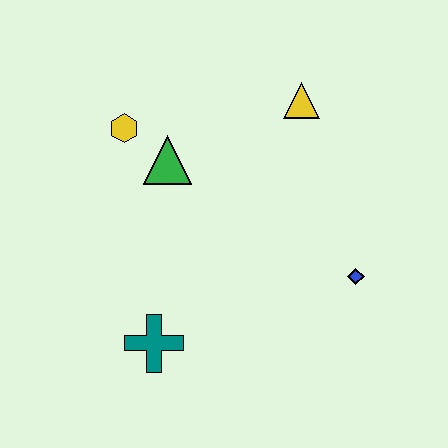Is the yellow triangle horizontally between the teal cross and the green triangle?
No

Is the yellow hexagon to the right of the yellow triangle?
No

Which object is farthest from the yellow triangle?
The teal cross is farthest from the yellow triangle.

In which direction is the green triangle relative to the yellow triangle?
The green triangle is to the left of the yellow triangle.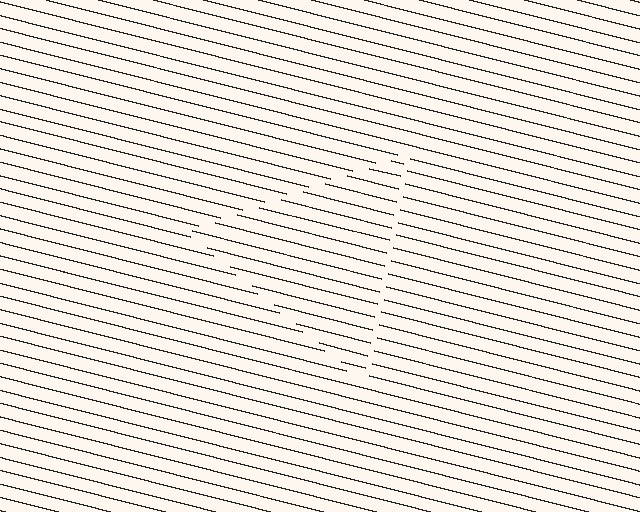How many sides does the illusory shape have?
3 sides — the line-ends trace a triangle.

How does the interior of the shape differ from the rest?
The interior of the shape contains the same grating, shifted by half a period — the contour is defined by the phase discontinuity where line-ends from the inner and outer gratings abut.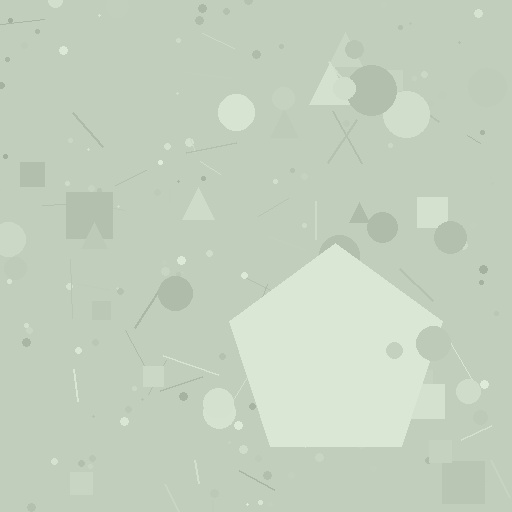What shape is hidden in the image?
A pentagon is hidden in the image.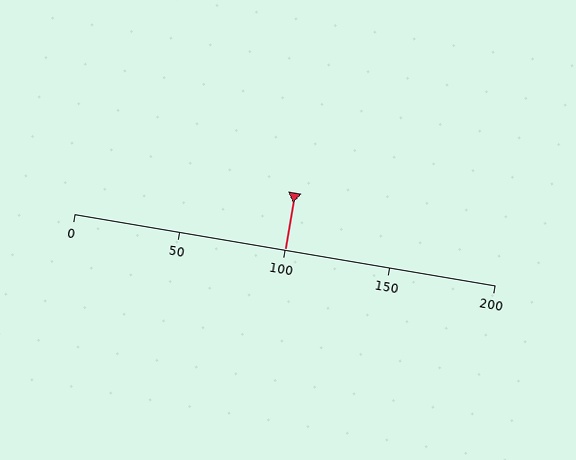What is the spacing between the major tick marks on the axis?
The major ticks are spaced 50 apart.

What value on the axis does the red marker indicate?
The marker indicates approximately 100.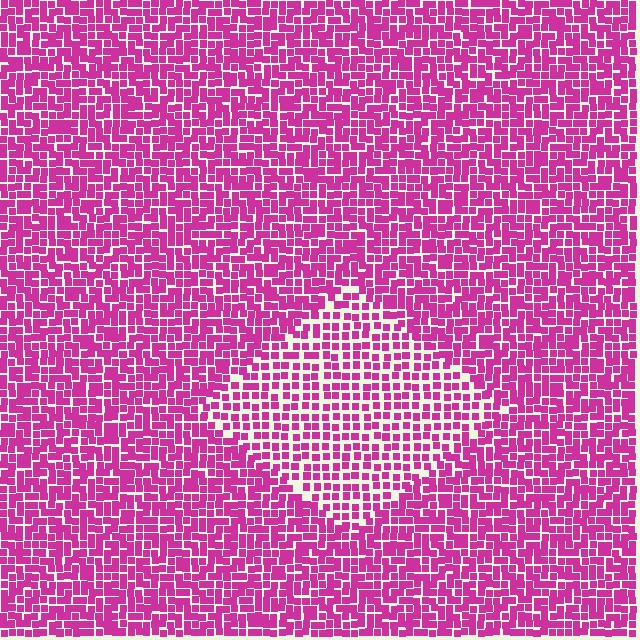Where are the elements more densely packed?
The elements are more densely packed outside the diamond boundary.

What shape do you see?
I see a diamond.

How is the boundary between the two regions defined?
The boundary is defined by a change in element density (approximately 1.6x ratio). All elements are the same color, size, and shape.